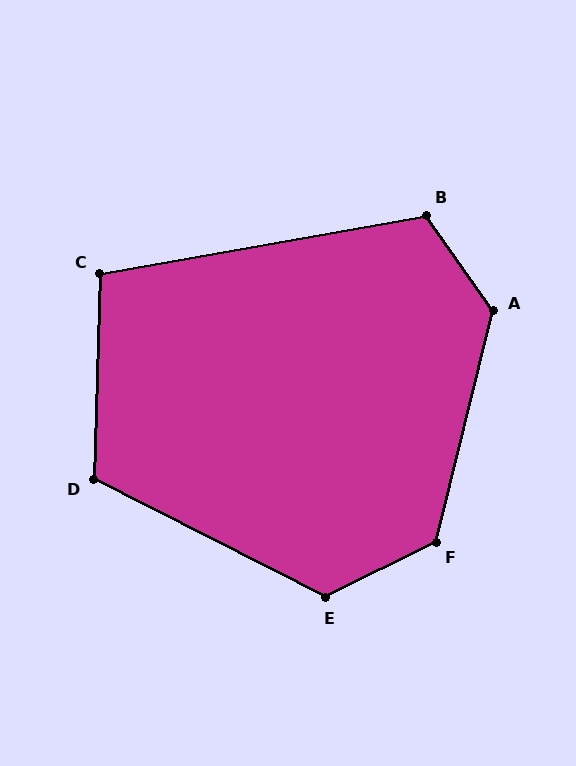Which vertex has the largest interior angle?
A, at approximately 131 degrees.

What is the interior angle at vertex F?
Approximately 130 degrees (obtuse).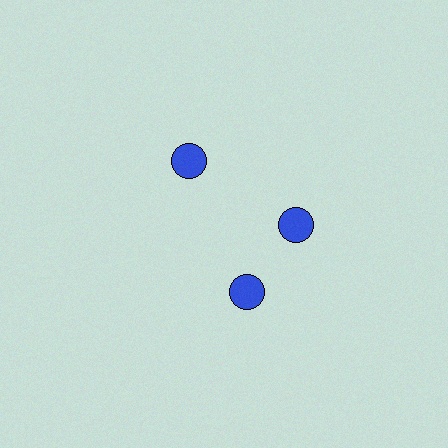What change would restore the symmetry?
The symmetry would be restored by rotating it back into even spacing with its neighbors so that all 3 circles sit at equal angles and equal distance from the center.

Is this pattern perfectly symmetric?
No. The 3 blue circles are arranged in a ring, but one element near the 7 o'clock position is rotated out of alignment along the ring, breaking the 3-fold rotational symmetry.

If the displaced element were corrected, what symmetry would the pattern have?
It would have 3-fold rotational symmetry — the pattern would map onto itself every 120 degrees.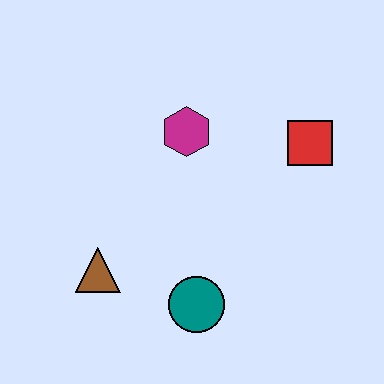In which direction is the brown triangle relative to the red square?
The brown triangle is to the left of the red square.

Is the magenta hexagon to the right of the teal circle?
No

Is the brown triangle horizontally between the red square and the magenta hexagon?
No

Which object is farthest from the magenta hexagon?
The teal circle is farthest from the magenta hexagon.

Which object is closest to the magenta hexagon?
The red square is closest to the magenta hexagon.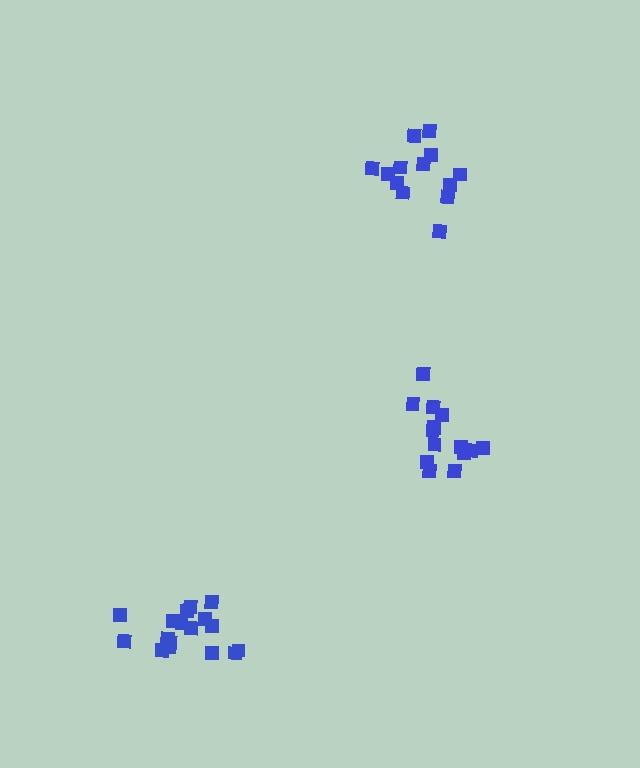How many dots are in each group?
Group 1: 13 dots, Group 2: 14 dots, Group 3: 17 dots (44 total).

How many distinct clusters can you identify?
There are 3 distinct clusters.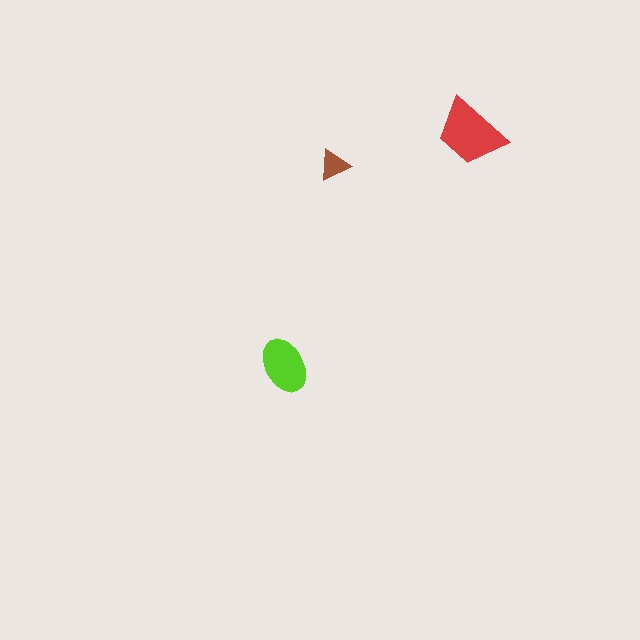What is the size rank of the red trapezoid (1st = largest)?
1st.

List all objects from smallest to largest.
The brown triangle, the lime ellipse, the red trapezoid.